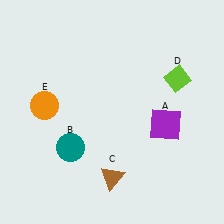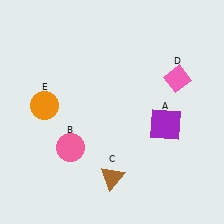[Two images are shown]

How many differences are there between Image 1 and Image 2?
There are 2 differences between the two images.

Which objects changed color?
B changed from teal to pink. D changed from lime to pink.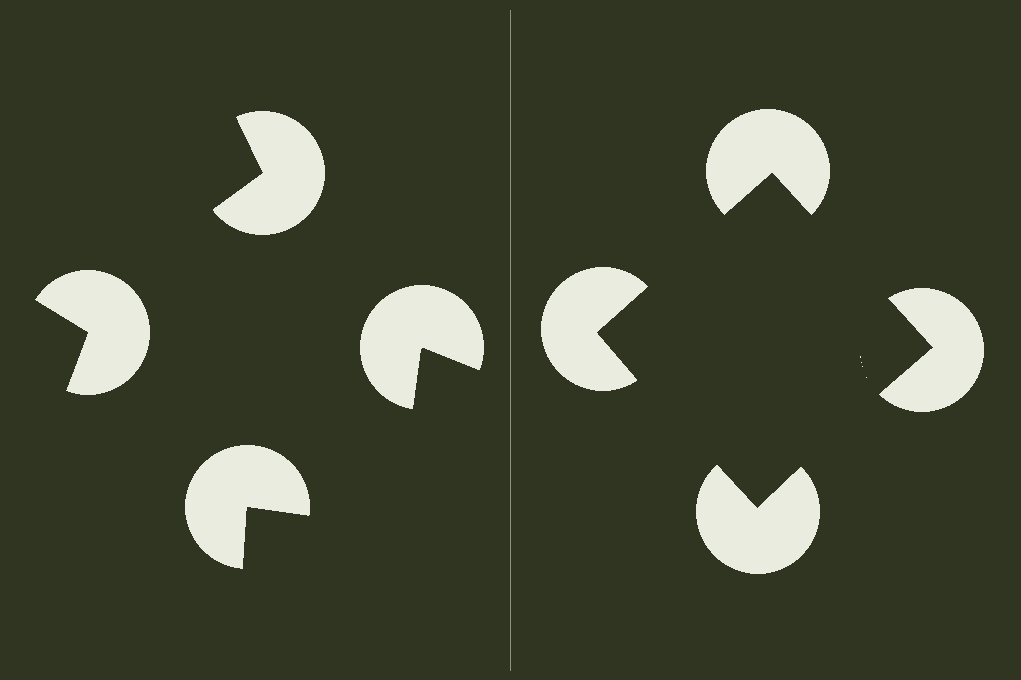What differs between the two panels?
The pac-man discs are positioned identically on both sides; only the wedge orientations differ. On the right they align to a square; on the left they are misaligned.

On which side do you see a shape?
An illusory square appears on the right side. On the left side the wedge cuts are rotated, so no coherent shape forms.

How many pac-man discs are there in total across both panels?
8 — 4 on each side.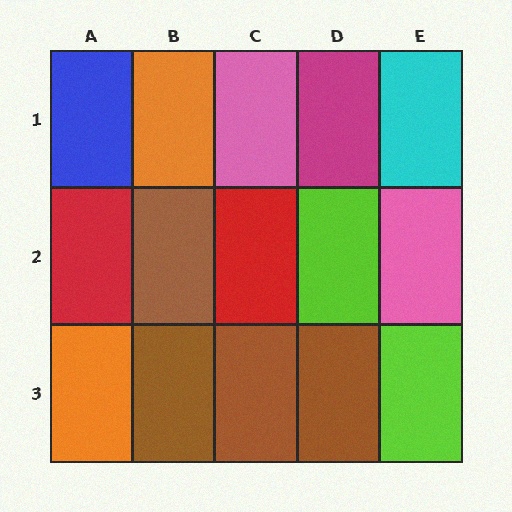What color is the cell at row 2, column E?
Pink.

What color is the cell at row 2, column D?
Lime.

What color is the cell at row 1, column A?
Blue.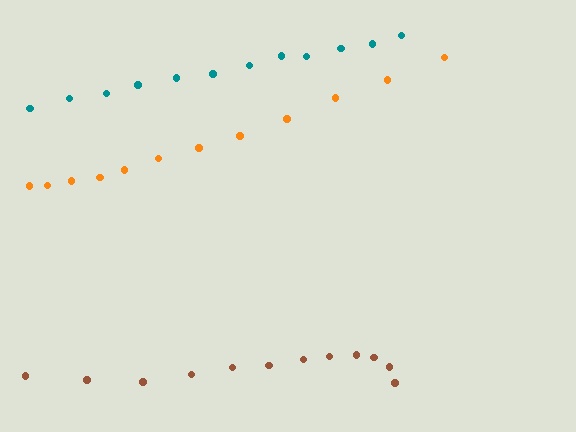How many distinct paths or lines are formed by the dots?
There are 3 distinct paths.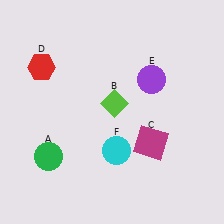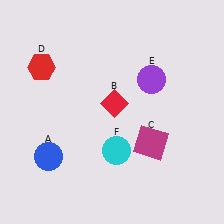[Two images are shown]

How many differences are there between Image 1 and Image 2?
There are 2 differences between the two images.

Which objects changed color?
A changed from green to blue. B changed from lime to red.